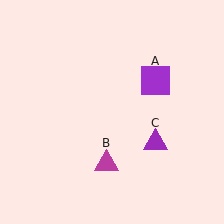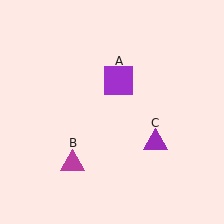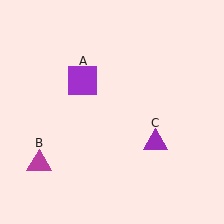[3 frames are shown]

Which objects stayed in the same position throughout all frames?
Purple triangle (object C) remained stationary.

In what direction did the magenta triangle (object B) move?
The magenta triangle (object B) moved left.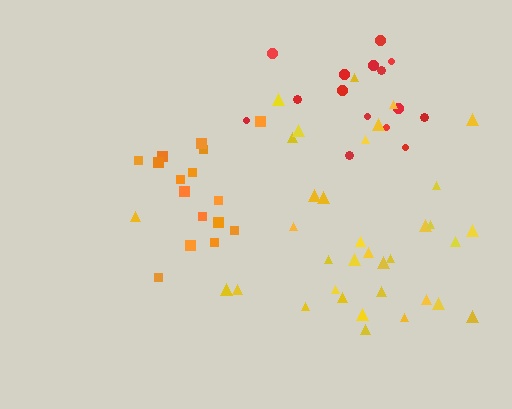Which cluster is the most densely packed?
Orange.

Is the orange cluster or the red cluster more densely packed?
Orange.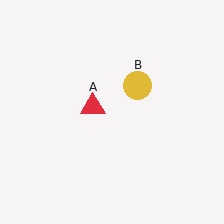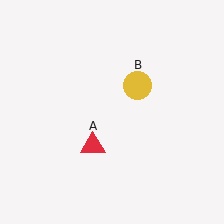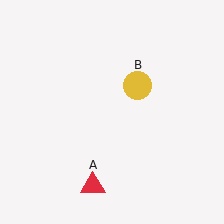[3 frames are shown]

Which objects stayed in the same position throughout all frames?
Yellow circle (object B) remained stationary.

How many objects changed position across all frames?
1 object changed position: red triangle (object A).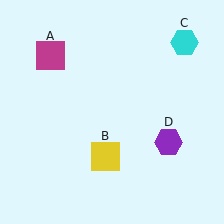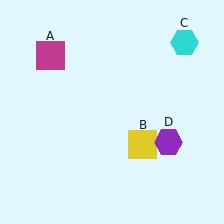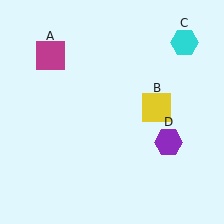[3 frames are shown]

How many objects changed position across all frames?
1 object changed position: yellow square (object B).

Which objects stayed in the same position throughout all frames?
Magenta square (object A) and cyan hexagon (object C) and purple hexagon (object D) remained stationary.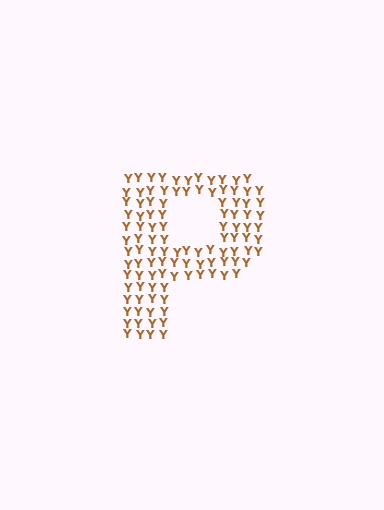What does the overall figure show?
The overall figure shows the letter P.